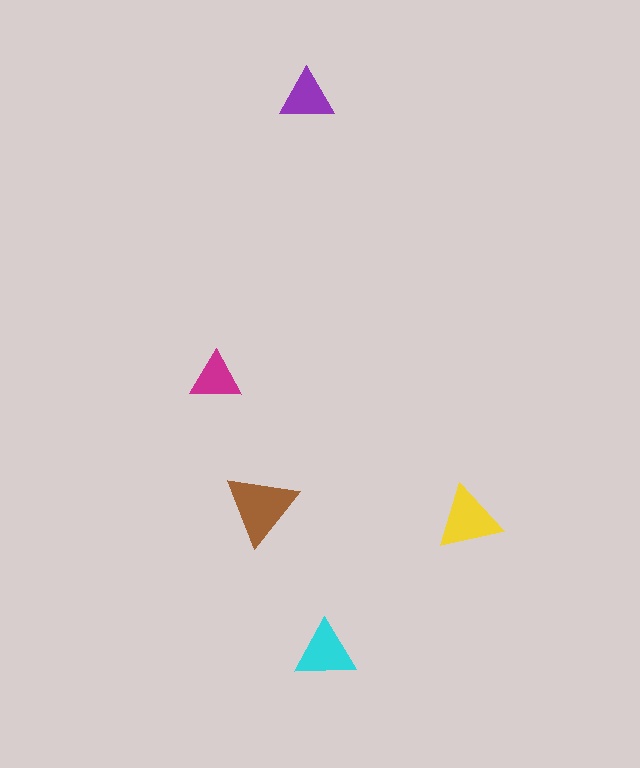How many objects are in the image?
There are 5 objects in the image.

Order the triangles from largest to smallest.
the brown one, the yellow one, the cyan one, the purple one, the magenta one.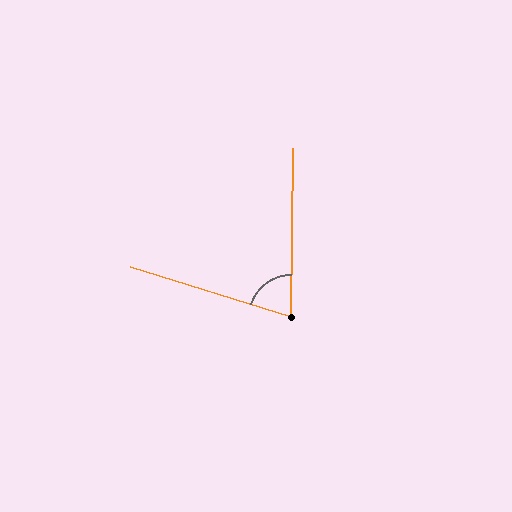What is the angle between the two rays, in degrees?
Approximately 73 degrees.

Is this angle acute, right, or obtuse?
It is acute.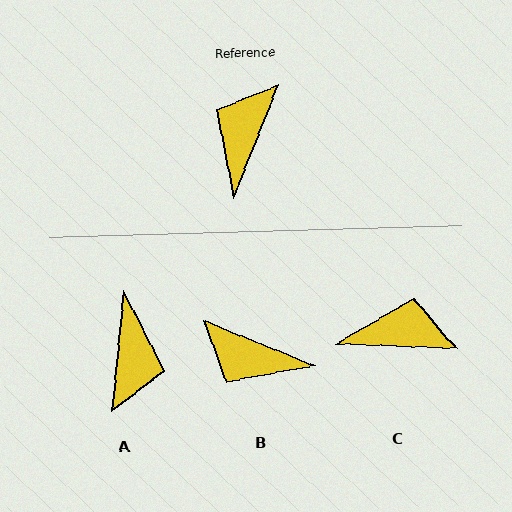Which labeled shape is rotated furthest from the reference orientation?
A, about 164 degrees away.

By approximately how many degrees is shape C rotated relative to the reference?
Approximately 71 degrees clockwise.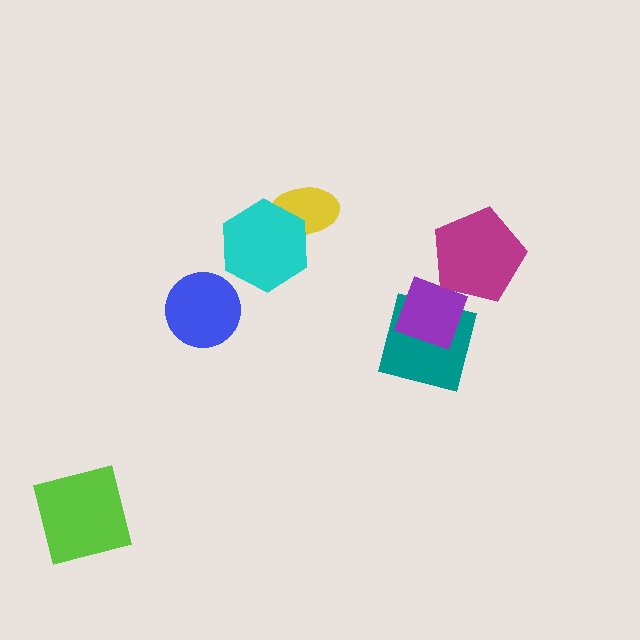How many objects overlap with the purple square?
1 object overlaps with the purple square.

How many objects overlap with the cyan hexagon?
1 object overlaps with the cyan hexagon.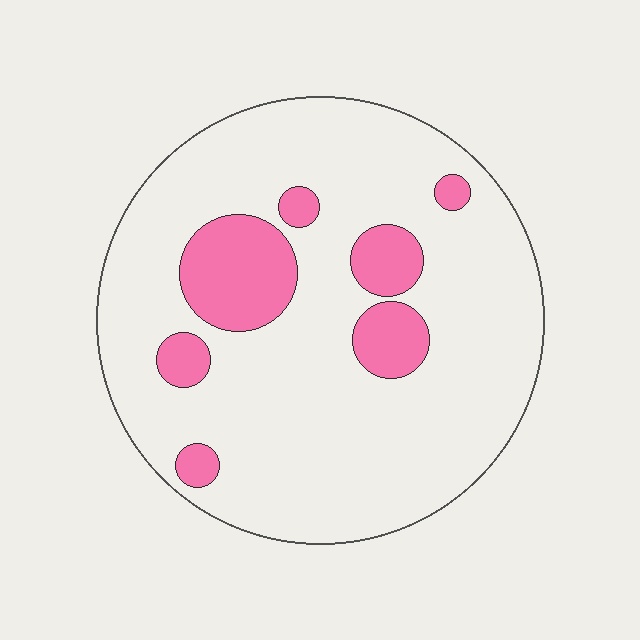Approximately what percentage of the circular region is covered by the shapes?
Approximately 15%.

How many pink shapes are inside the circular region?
7.